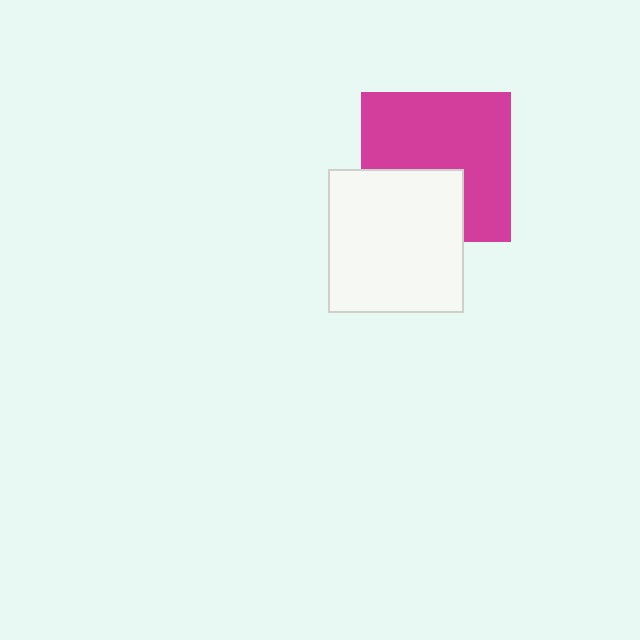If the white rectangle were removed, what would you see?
You would see the complete magenta square.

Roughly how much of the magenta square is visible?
Most of it is visible (roughly 67%).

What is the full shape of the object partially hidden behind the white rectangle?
The partially hidden object is a magenta square.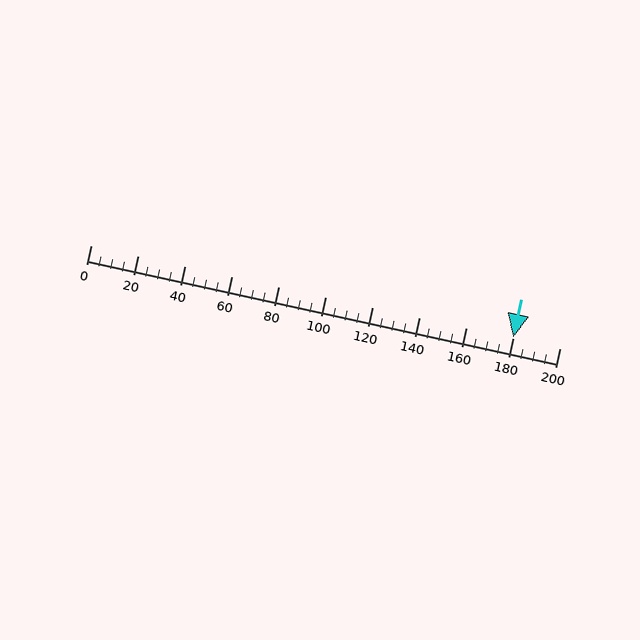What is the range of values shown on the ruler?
The ruler shows values from 0 to 200.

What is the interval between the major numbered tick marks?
The major tick marks are spaced 20 units apart.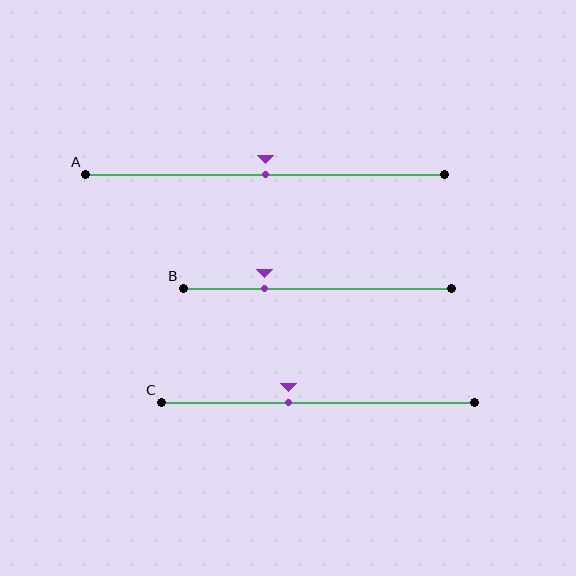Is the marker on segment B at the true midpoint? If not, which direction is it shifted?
No, the marker on segment B is shifted to the left by about 20% of the segment length.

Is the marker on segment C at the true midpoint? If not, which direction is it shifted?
No, the marker on segment C is shifted to the left by about 9% of the segment length.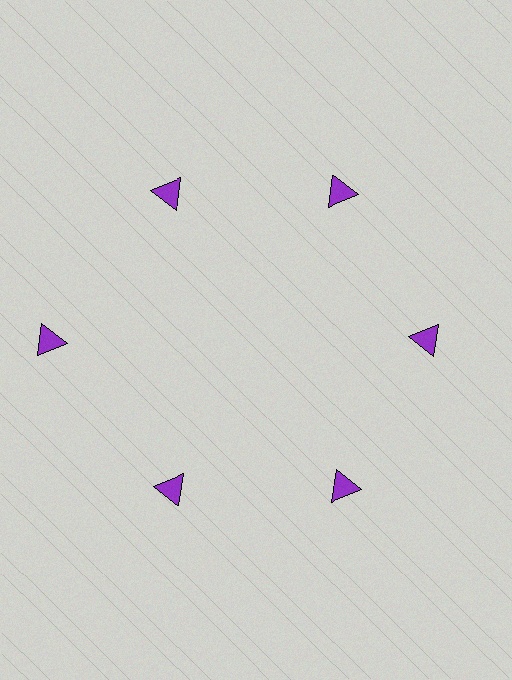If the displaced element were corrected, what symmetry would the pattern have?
It would have 6-fold rotational symmetry — the pattern would map onto itself every 60 degrees.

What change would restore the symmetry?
The symmetry would be restored by moving it inward, back onto the ring so that all 6 triangles sit at equal angles and equal distance from the center.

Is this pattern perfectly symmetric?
No. The 6 purple triangles are arranged in a ring, but one element near the 9 o'clock position is pushed outward from the center, breaking the 6-fold rotational symmetry.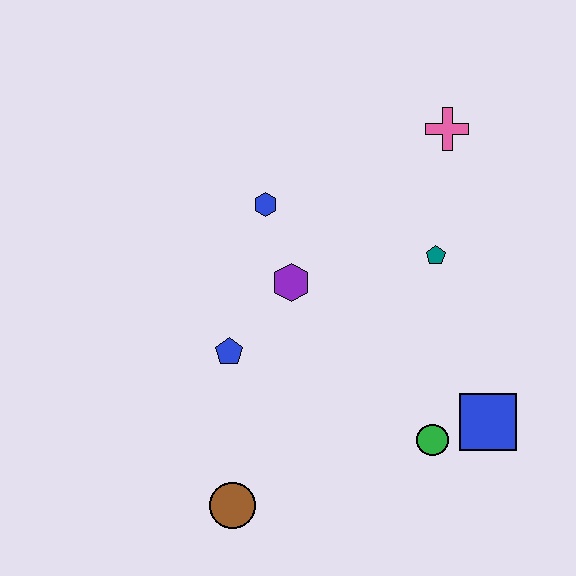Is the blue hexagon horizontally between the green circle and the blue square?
No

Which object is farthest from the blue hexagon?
The blue square is farthest from the blue hexagon.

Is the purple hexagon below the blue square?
No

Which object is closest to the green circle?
The blue square is closest to the green circle.